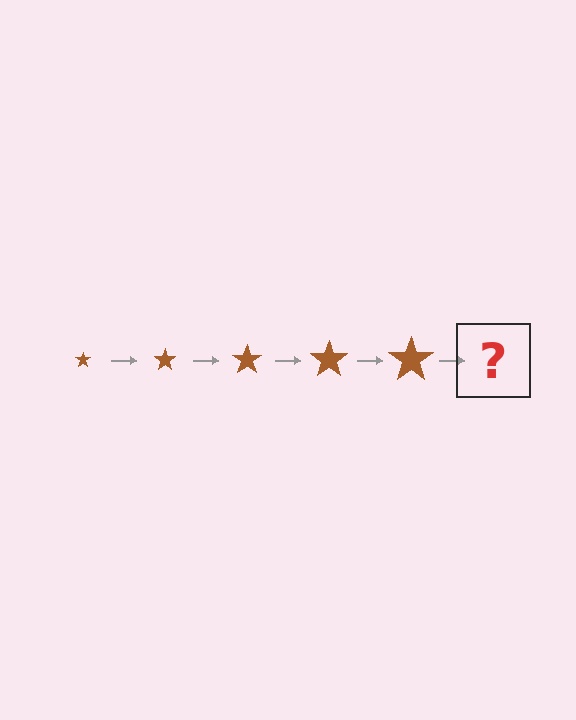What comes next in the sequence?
The next element should be a brown star, larger than the previous one.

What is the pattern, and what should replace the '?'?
The pattern is that the star gets progressively larger each step. The '?' should be a brown star, larger than the previous one.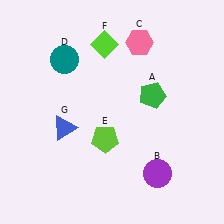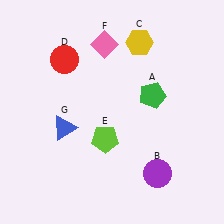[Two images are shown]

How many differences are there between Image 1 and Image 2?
There are 3 differences between the two images.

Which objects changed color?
C changed from pink to yellow. D changed from teal to red. F changed from lime to pink.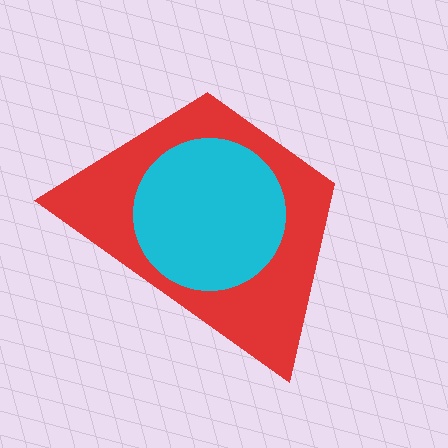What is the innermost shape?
The cyan circle.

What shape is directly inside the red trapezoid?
The cyan circle.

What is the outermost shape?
The red trapezoid.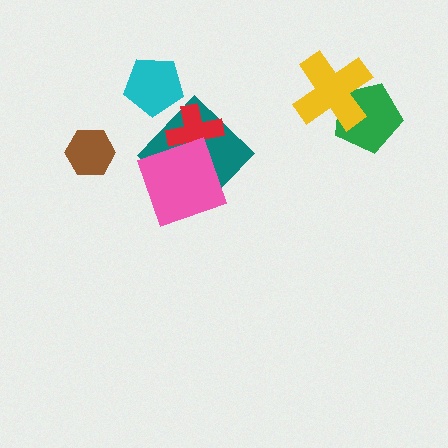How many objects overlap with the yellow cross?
1 object overlaps with the yellow cross.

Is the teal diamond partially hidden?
Yes, it is partially covered by another shape.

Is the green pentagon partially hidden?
Yes, it is partially covered by another shape.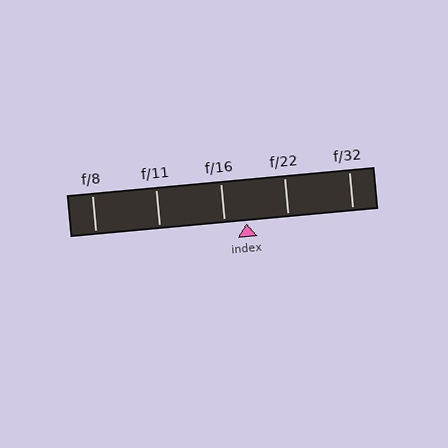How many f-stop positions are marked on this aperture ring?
There are 5 f-stop positions marked.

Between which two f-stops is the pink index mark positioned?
The index mark is between f/16 and f/22.